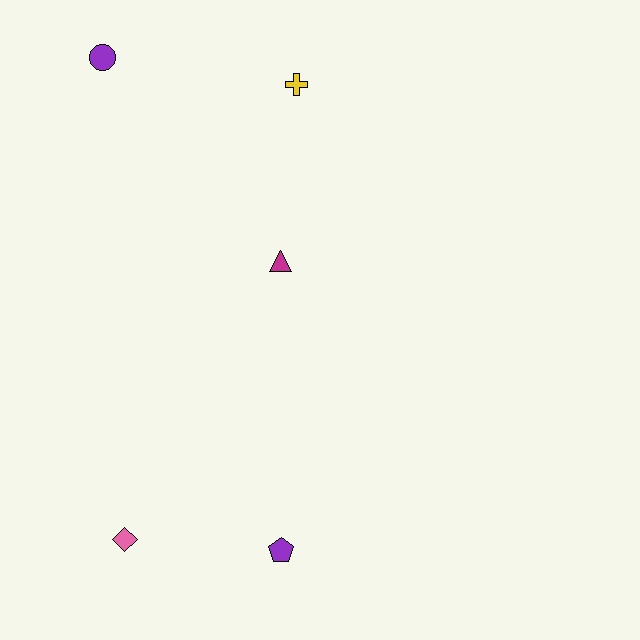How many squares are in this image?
There are no squares.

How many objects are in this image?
There are 5 objects.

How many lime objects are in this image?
There are no lime objects.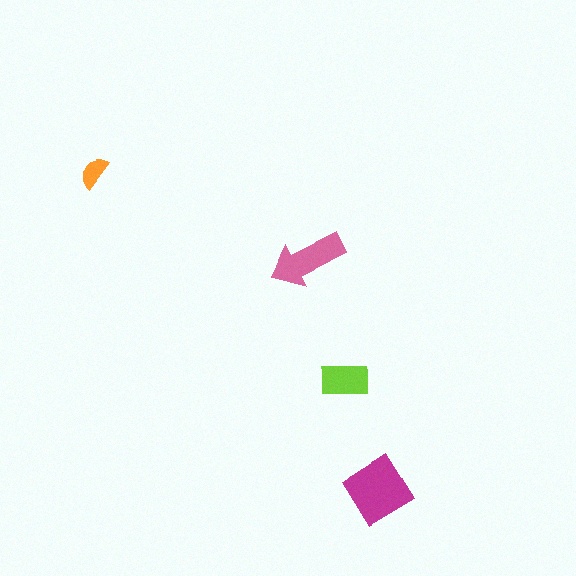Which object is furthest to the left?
The orange semicircle is leftmost.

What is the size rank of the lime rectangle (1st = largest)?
3rd.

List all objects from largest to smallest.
The magenta diamond, the pink arrow, the lime rectangle, the orange semicircle.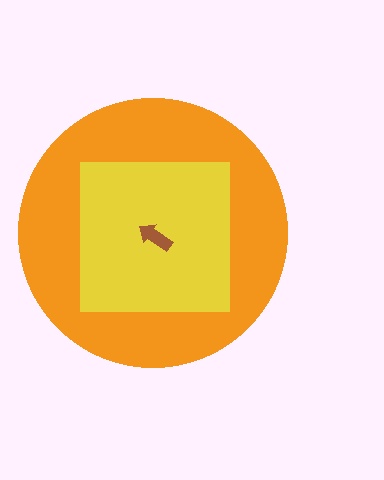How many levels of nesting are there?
3.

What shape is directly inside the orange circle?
The yellow square.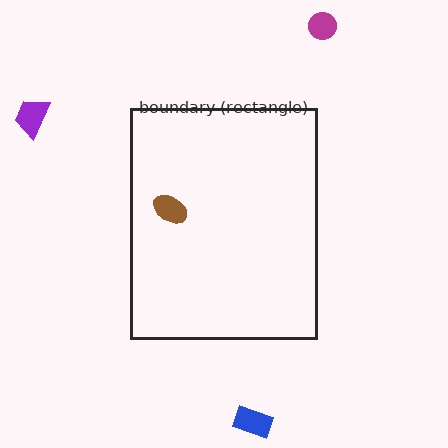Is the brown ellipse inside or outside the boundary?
Inside.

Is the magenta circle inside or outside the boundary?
Outside.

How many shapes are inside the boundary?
1 inside, 3 outside.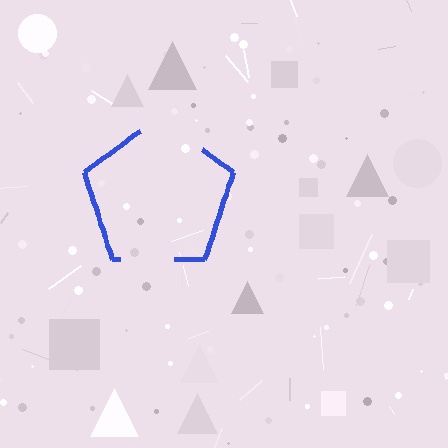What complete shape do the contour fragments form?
The contour fragments form a pentagon.